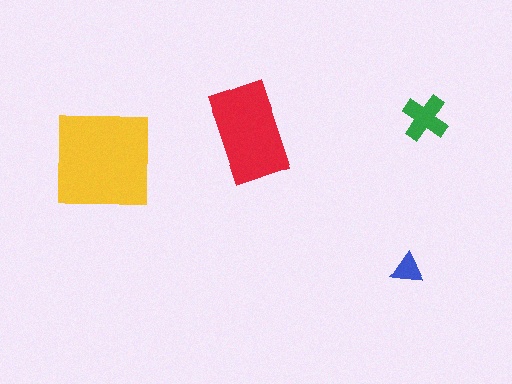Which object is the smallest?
The blue triangle.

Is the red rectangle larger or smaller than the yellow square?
Smaller.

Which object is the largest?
The yellow square.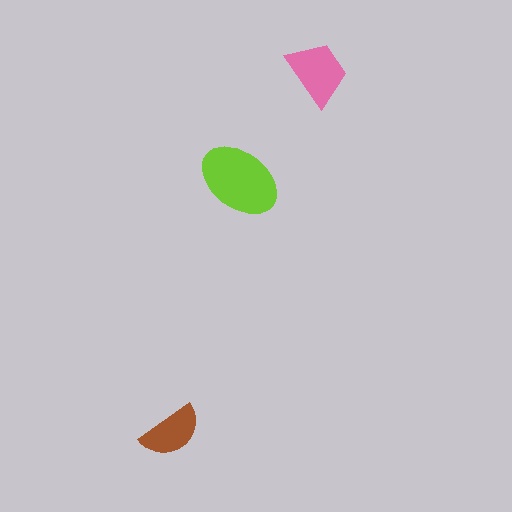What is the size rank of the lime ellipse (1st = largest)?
1st.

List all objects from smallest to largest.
The brown semicircle, the pink trapezoid, the lime ellipse.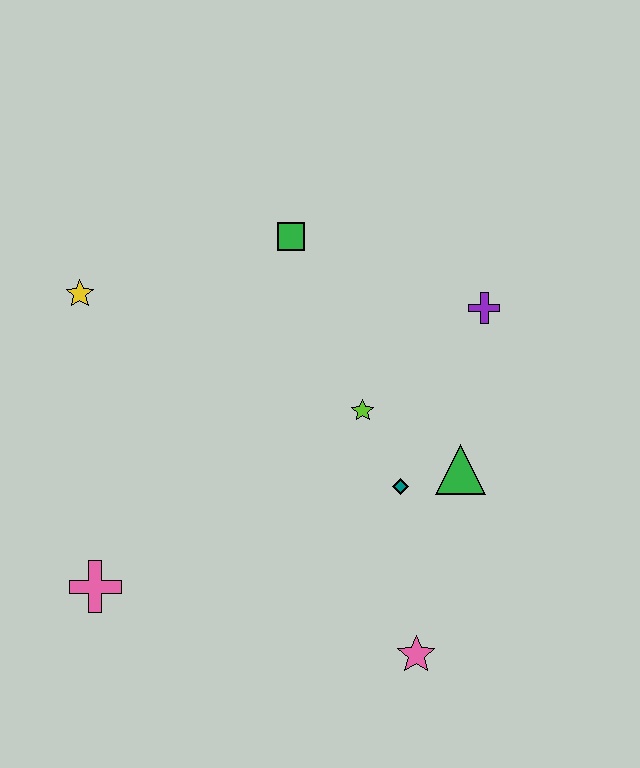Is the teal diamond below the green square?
Yes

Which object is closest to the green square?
The lime star is closest to the green square.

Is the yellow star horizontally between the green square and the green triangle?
No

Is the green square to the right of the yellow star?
Yes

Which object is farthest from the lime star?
The pink cross is farthest from the lime star.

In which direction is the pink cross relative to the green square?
The pink cross is below the green square.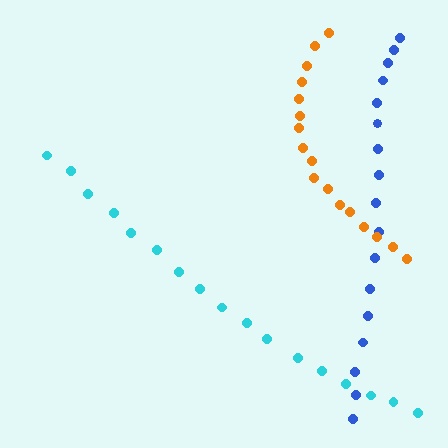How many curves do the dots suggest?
There are 3 distinct paths.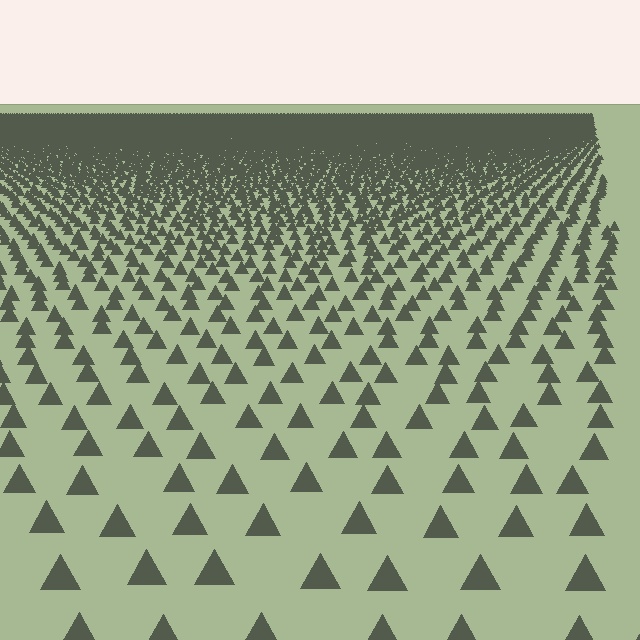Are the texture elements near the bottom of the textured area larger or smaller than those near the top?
Larger. Near the bottom, elements are closer to the viewer and appear at a bigger on-screen size.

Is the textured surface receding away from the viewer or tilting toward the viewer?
The surface is receding away from the viewer. Texture elements get smaller and denser toward the top.